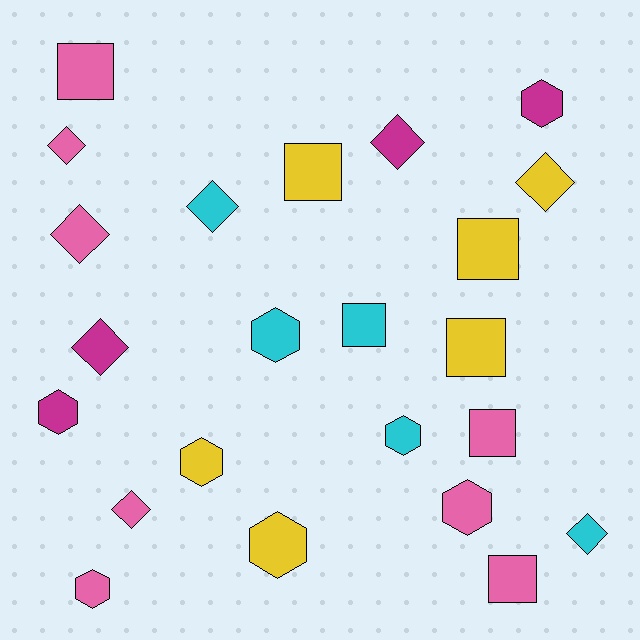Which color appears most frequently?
Pink, with 8 objects.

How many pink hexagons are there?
There are 2 pink hexagons.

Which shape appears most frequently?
Diamond, with 8 objects.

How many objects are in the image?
There are 23 objects.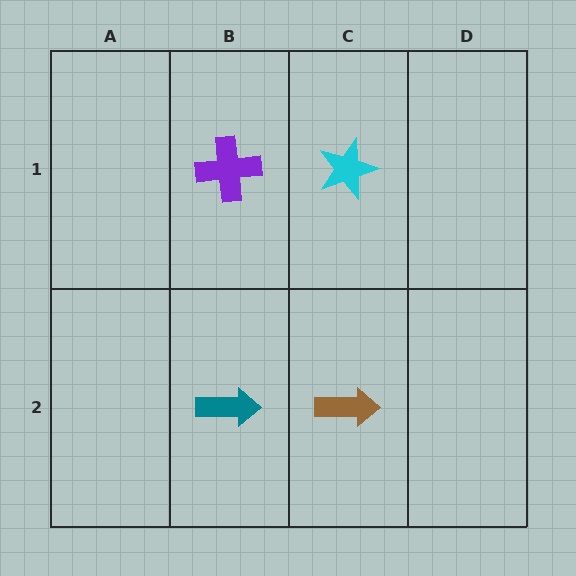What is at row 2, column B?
A teal arrow.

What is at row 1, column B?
A purple cross.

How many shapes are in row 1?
2 shapes.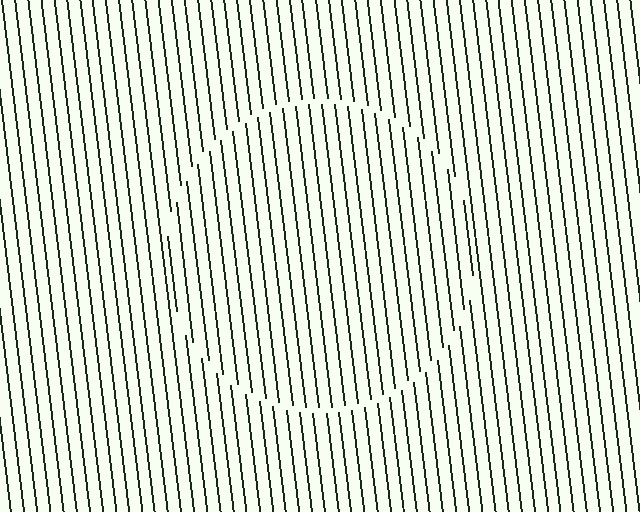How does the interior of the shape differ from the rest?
The interior of the shape contains the same grating, shifted by half a period — the contour is defined by the phase discontinuity where line-ends from the inner and outer gratings abut.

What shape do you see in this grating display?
An illusory circle. The interior of the shape contains the same grating, shifted by half a period — the contour is defined by the phase discontinuity where line-ends from the inner and outer gratings abut.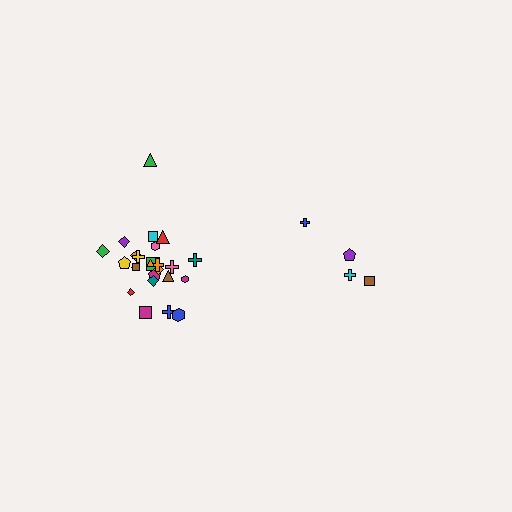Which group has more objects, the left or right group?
The left group.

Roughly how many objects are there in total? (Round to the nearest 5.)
Roughly 30 objects in total.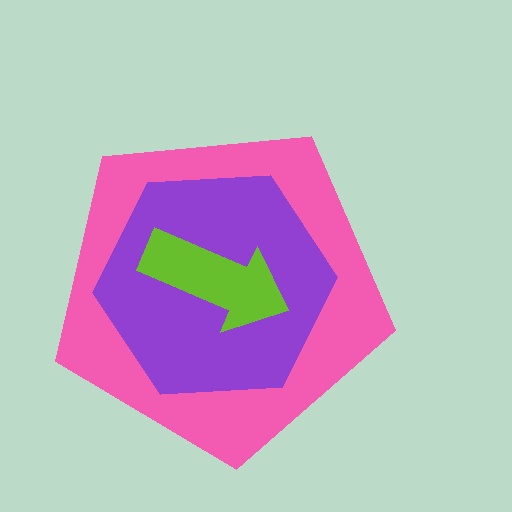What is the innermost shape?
The lime arrow.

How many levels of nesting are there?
3.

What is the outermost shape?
The pink pentagon.